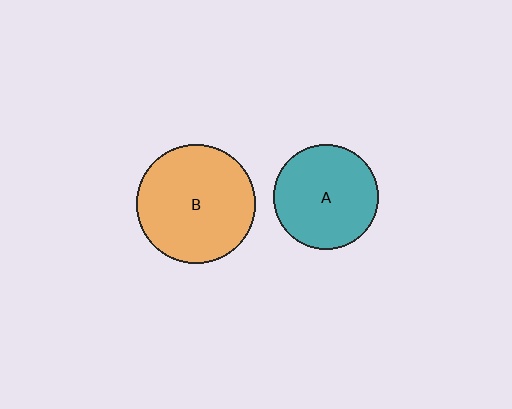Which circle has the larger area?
Circle B (orange).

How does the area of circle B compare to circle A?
Approximately 1.3 times.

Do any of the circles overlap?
No, none of the circles overlap.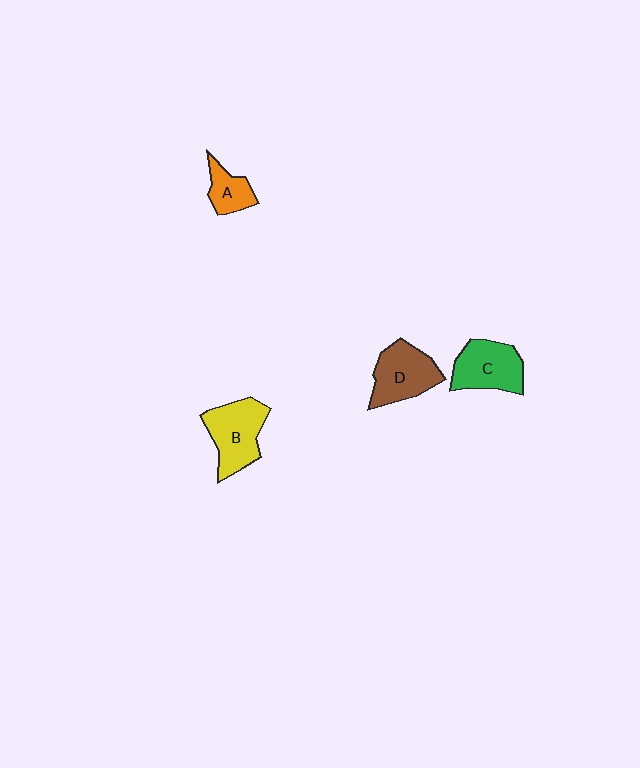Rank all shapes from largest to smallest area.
From largest to smallest: B (yellow), D (brown), C (green), A (orange).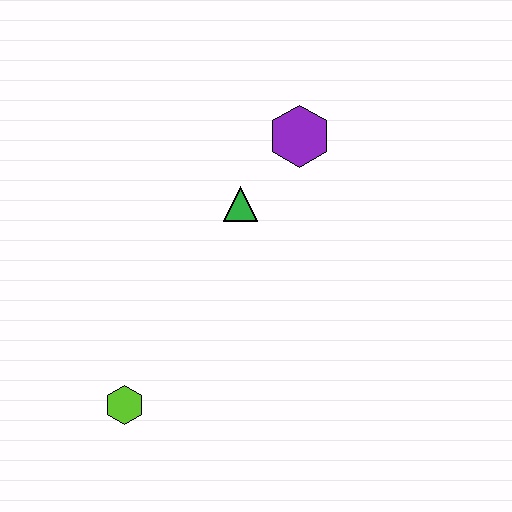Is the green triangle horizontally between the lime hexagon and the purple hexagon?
Yes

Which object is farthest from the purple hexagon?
The lime hexagon is farthest from the purple hexagon.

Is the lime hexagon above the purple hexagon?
No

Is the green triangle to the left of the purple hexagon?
Yes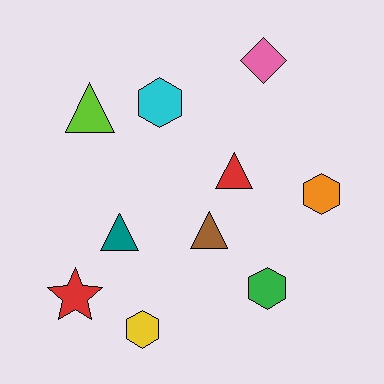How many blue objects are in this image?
There are no blue objects.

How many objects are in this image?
There are 10 objects.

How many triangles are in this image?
There are 4 triangles.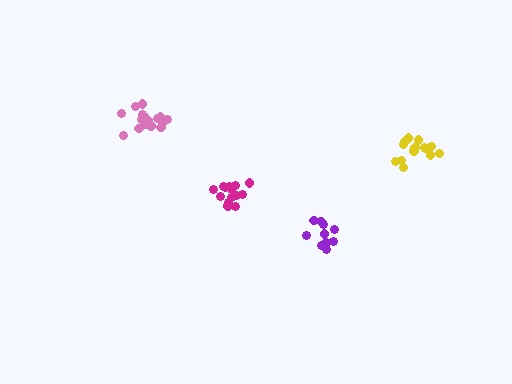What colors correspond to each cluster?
The clusters are colored: pink, magenta, purple, yellow.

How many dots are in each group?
Group 1: 16 dots, Group 2: 14 dots, Group 3: 11 dots, Group 4: 15 dots (56 total).